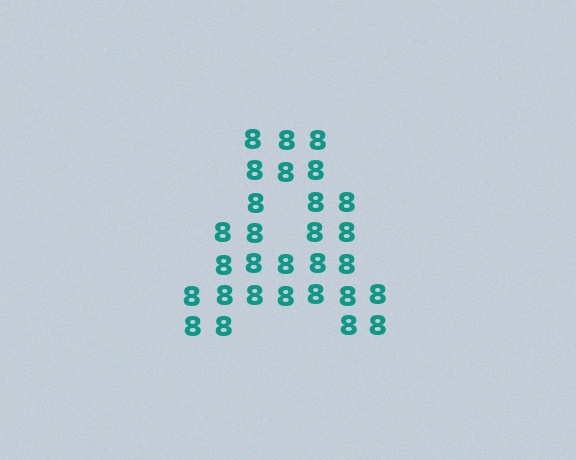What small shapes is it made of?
It is made of small digit 8's.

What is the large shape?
The large shape is the letter A.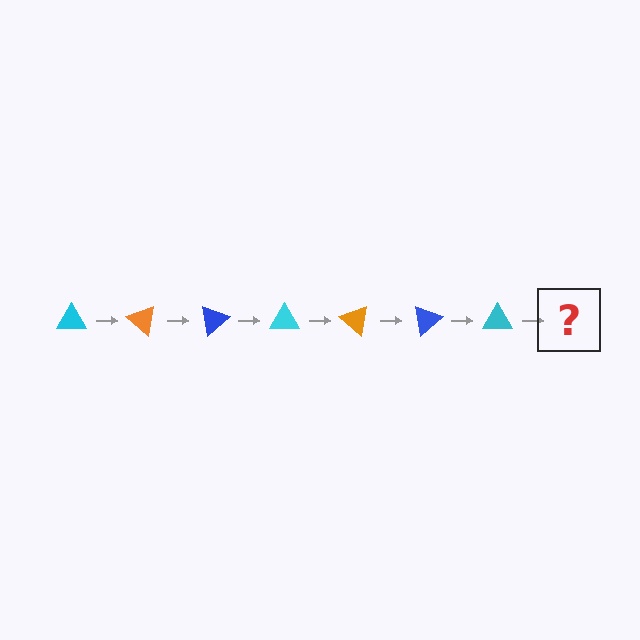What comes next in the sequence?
The next element should be an orange triangle, rotated 280 degrees from the start.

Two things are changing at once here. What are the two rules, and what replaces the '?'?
The two rules are that it rotates 40 degrees each step and the color cycles through cyan, orange, and blue. The '?' should be an orange triangle, rotated 280 degrees from the start.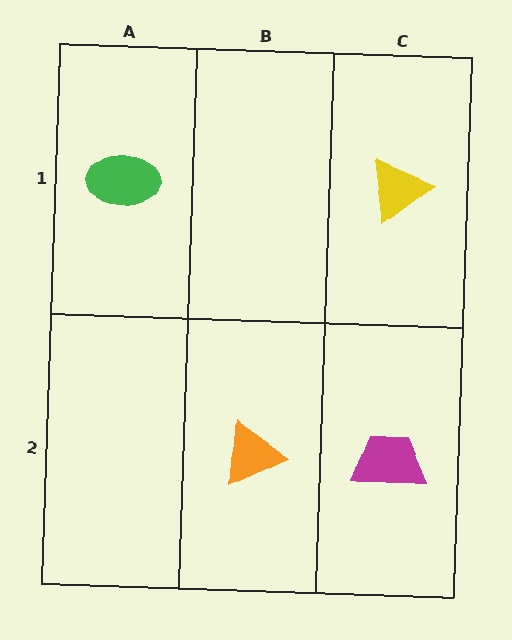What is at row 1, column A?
A green ellipse.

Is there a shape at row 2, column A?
No, that cell is empty.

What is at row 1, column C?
A yellow triangle.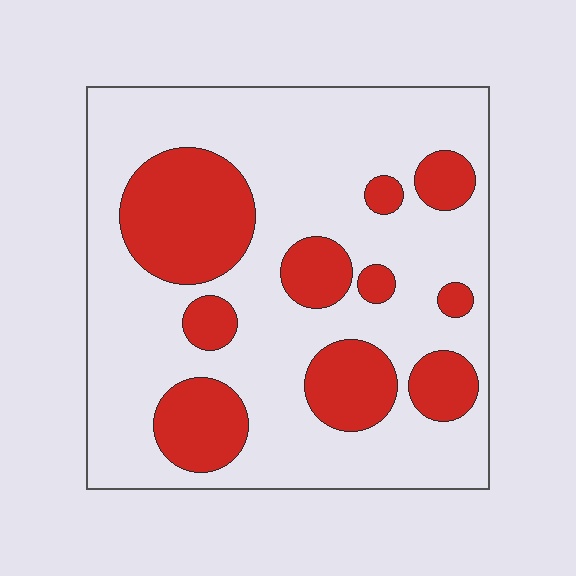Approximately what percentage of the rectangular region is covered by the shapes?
Approximately 30%.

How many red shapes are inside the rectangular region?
10.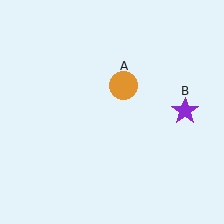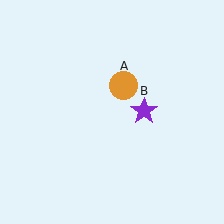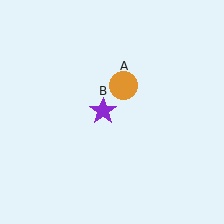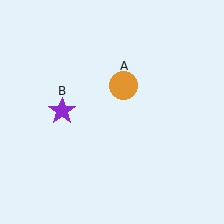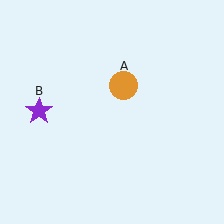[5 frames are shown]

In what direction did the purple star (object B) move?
The purple star (object B) moved left.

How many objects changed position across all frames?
1 object changed position: purple star (object B).